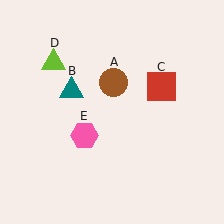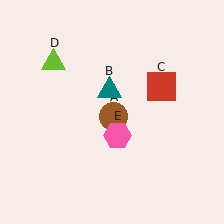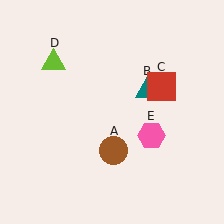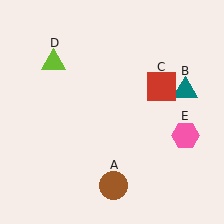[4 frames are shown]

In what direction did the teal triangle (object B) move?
The teal triangle (object B) moved right.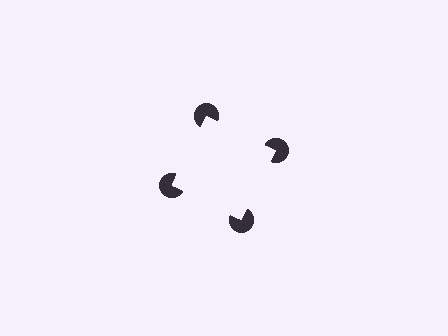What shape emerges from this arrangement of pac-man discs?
An illusory square — its edges are inferred from the aligned wedge cuts in the pac-man discs, not physically drawn.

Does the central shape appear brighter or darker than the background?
It typically appears slightly brighter than the background, even though no actual brightness change is drawn.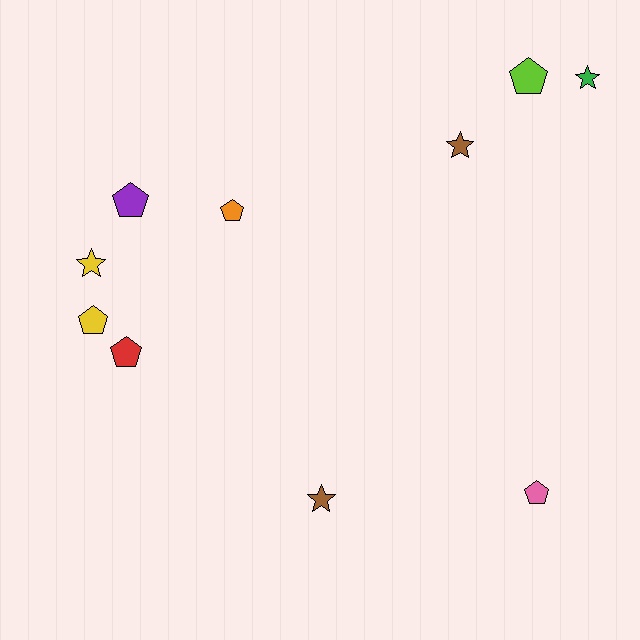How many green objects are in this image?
There is 1 green object.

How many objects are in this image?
There are 10 objects.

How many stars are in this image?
There are 4 stars.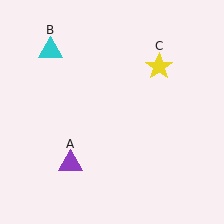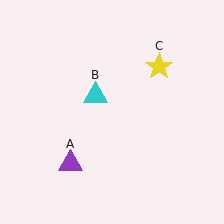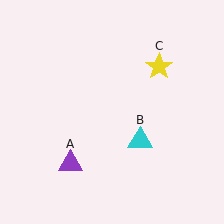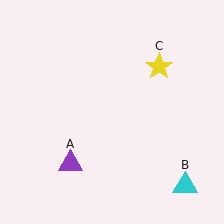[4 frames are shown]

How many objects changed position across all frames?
1 object changed position: cyan triangle (object B).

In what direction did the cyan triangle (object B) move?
The cyan triangle (object B) moved down and to the right.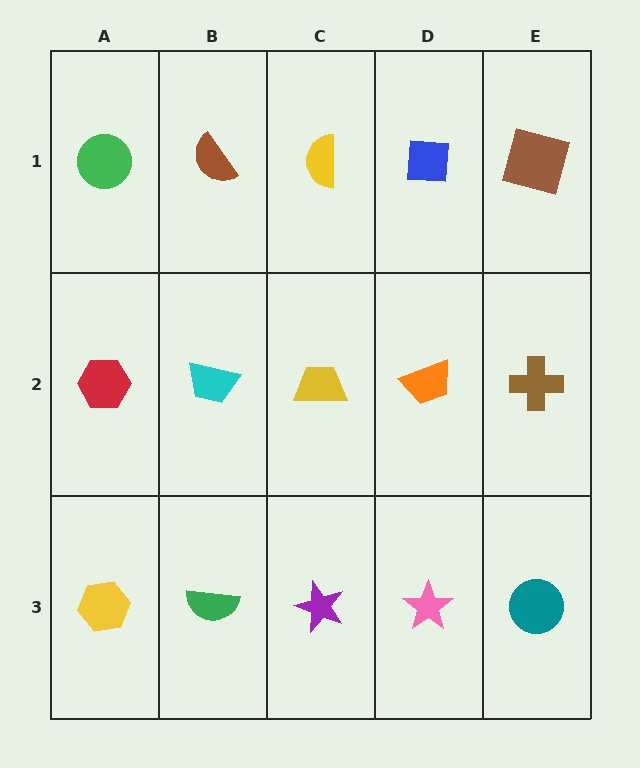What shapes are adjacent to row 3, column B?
A cyan trapezoid (row 2, column B), a yellow hexagon (row 3, column A), a purple star (row 3, column C).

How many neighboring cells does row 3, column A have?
2.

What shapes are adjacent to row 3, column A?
A red hexagon (row 2, column A), a green semicircle (row 3, column B).